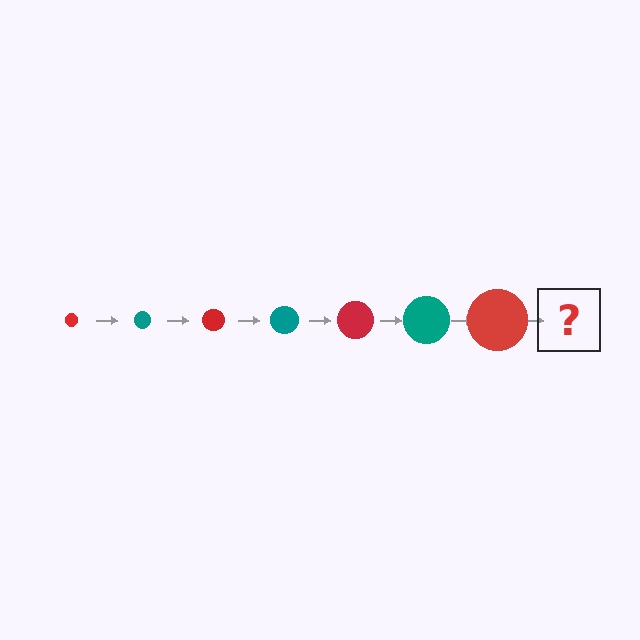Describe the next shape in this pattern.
It should be a teal circle, larger than the previous one.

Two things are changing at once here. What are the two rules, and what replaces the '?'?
The two rules are that the circle grows larger each step and the color cycles through red and teal. The '?' should be a teal circle, larger than the previous one.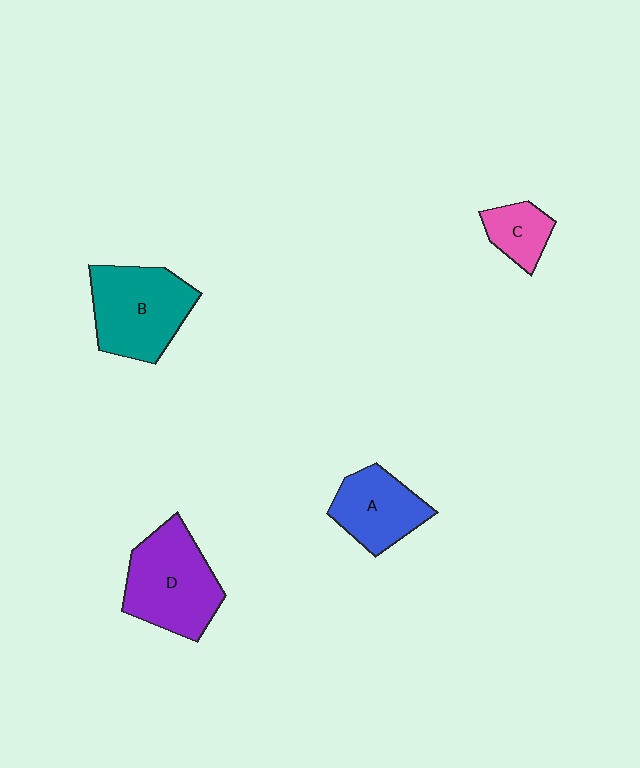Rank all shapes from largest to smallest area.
From largest to smallest: D (purple), B (teal), A (blue), C (pink).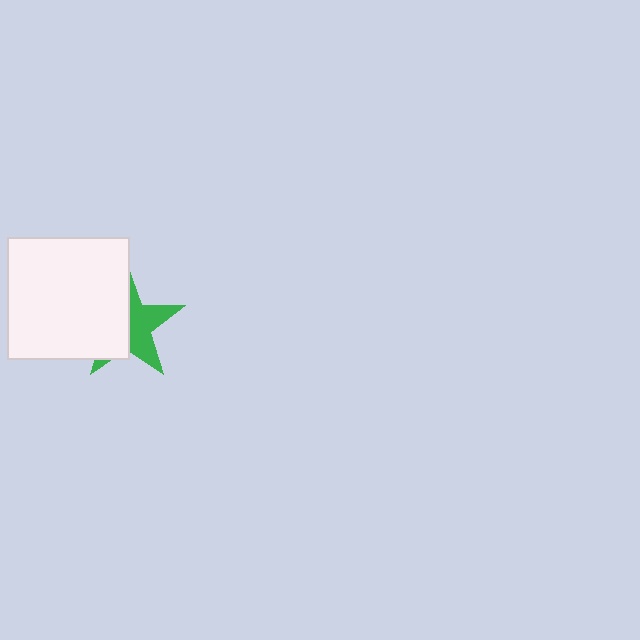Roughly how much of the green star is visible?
About half of it is visible (roughly 48%).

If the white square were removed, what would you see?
You would see the complete green star.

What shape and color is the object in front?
The object in front is a white square.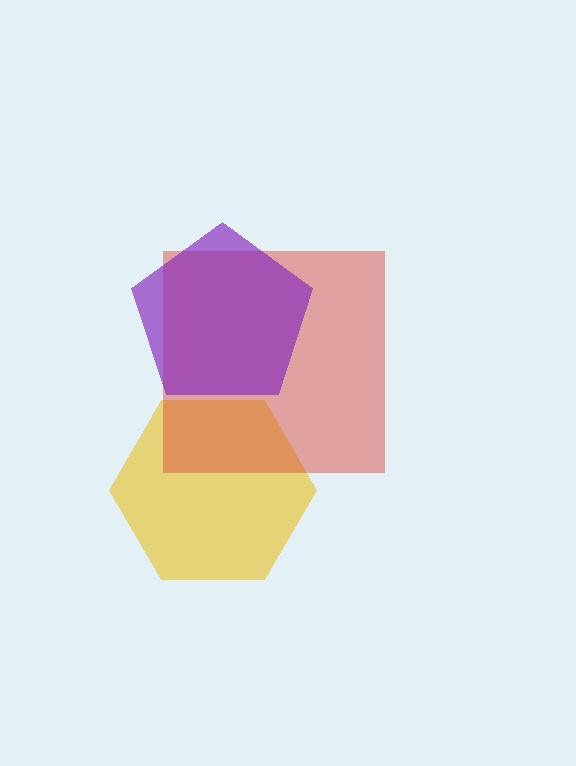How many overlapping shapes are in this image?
There are 3 overlapping shapes in the image.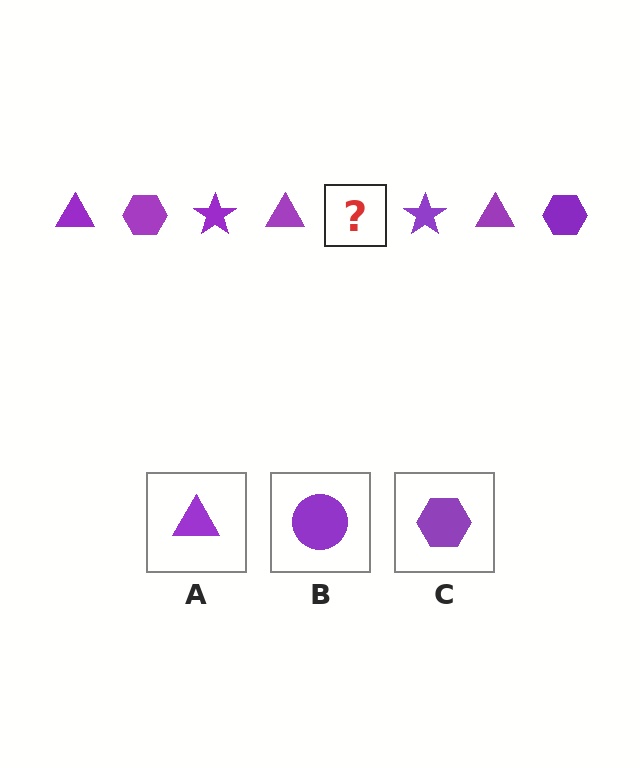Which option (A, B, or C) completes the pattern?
C.